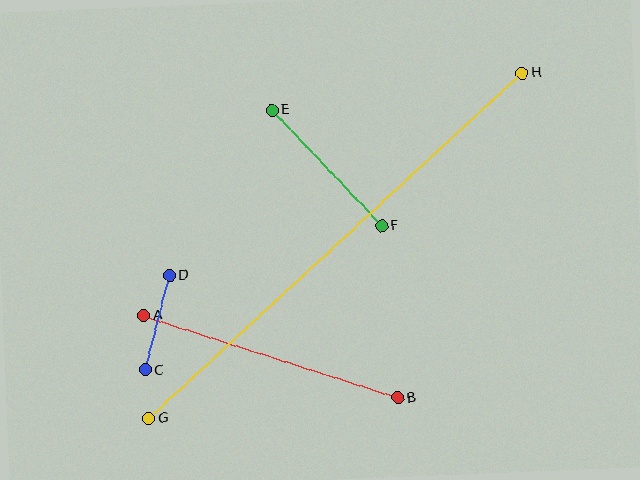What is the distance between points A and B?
The distance is approximately 267 pixels.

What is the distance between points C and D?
The distance is approximately 98 pixels.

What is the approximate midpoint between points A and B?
The midpoint is at approximately (271, 357) pixels.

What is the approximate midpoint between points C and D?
The midpoint is at approximately (157, 323) pixels.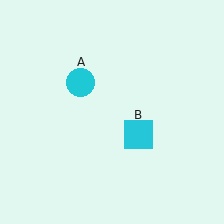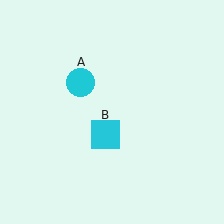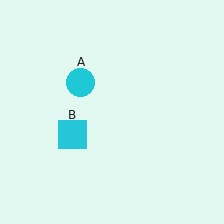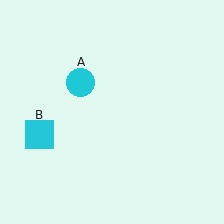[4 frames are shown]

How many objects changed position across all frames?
1 object changed position: cyan square (object B).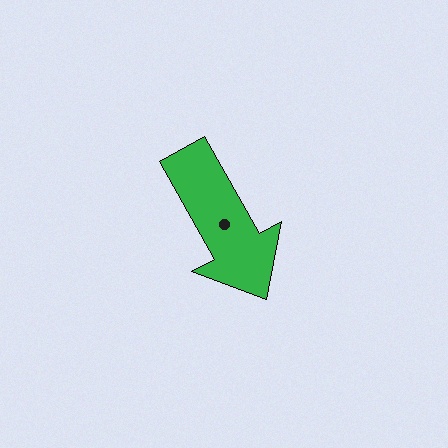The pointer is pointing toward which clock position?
Roughly 5 o'clock.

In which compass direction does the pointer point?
Southeast.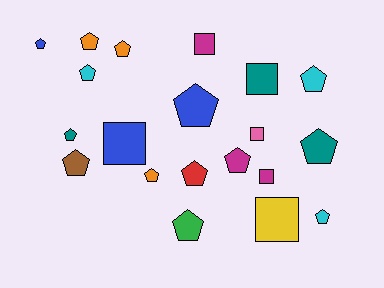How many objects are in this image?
There are 20 objects.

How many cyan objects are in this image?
There are 3 cyan objects.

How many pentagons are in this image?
There are 14 pentagons.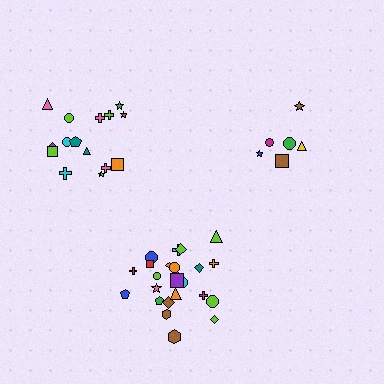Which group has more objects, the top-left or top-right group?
The top-left group.